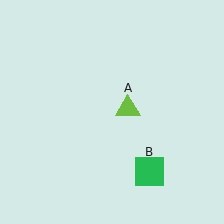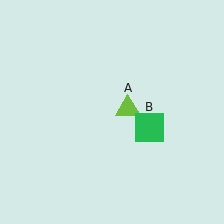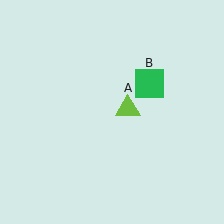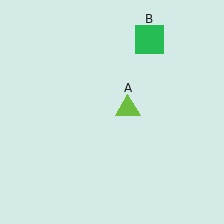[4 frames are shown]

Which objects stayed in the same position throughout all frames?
Lime triangle (object A) remained stationary.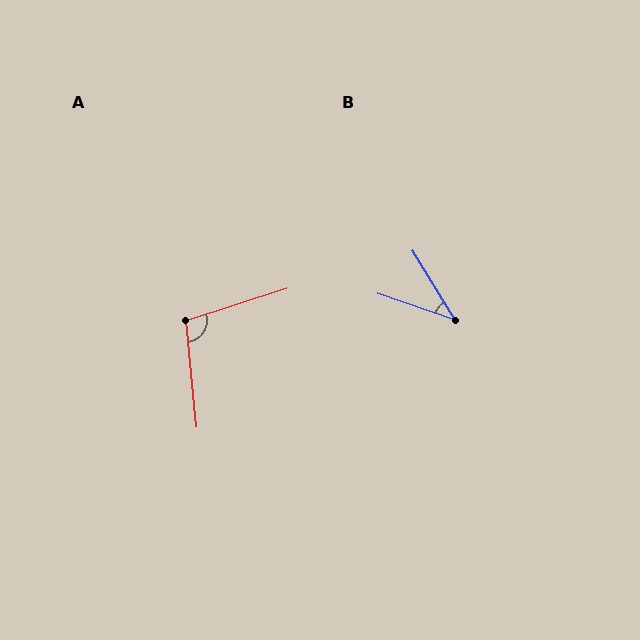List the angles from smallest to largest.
B (40°), A (102°).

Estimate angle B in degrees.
Approximately 40 degrees.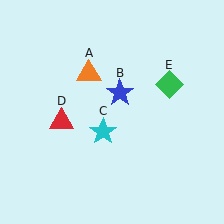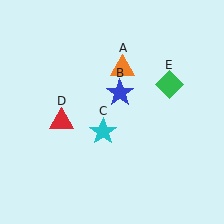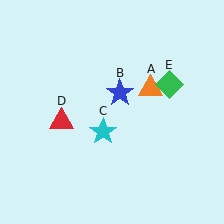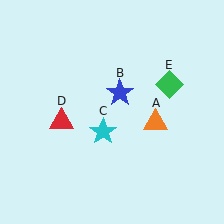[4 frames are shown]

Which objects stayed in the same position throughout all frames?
Blue star (object B) and cyan star (object C) and red triangle (object D) and green diamond (object E) remained stationary.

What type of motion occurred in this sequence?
The orange triangle (object A) rotated clockwise around the center of the scene.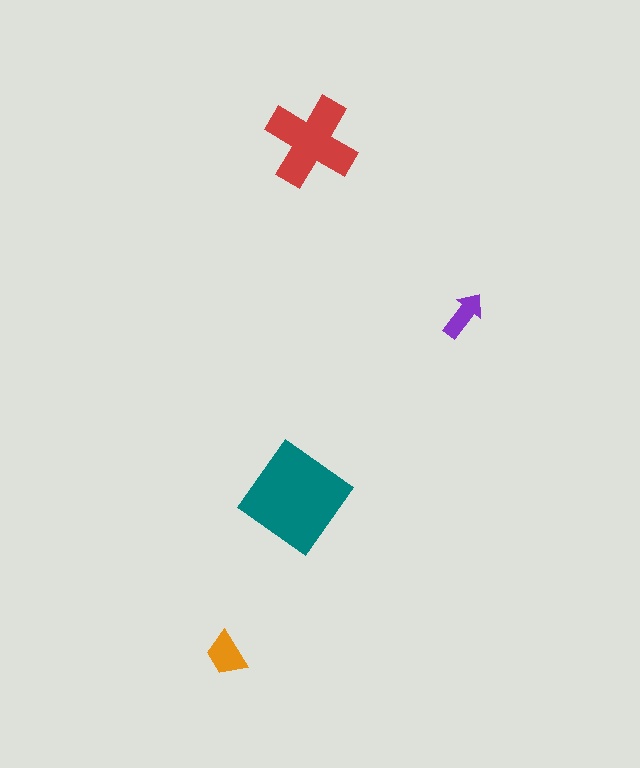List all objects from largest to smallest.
The teal diamond, the red cross, the orange trapezoid, the purple arrow.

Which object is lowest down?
The orange trapezoid is bottommost.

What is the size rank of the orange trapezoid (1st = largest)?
3rd.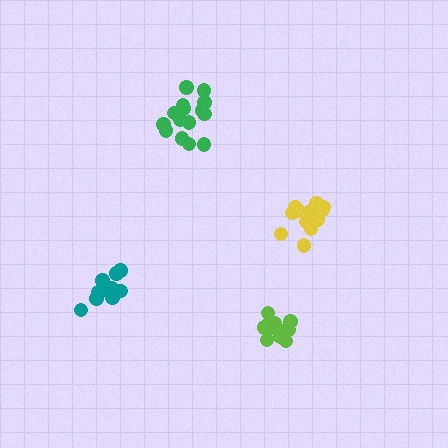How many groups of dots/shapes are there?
There are 4 groups.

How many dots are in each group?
Group 1: 11 dots, Group 2: 15 dots, Group 3: 14 dots, Group 4: 12 dots (52 total).